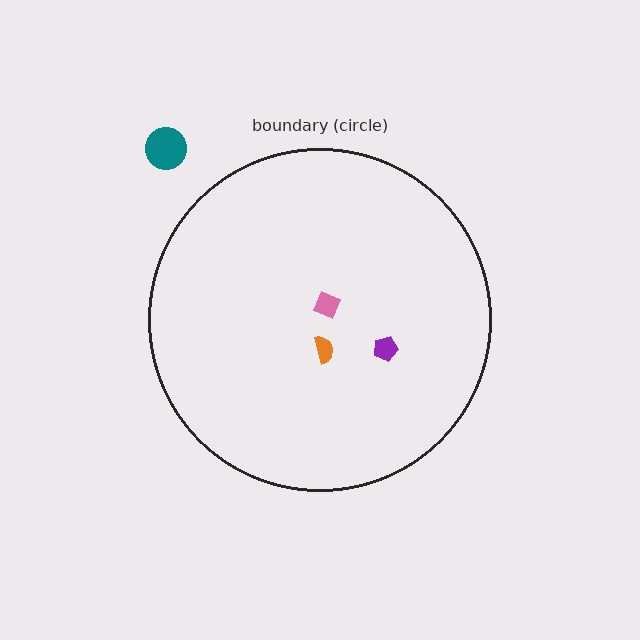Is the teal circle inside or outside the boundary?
Outside.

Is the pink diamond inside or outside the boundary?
Inside.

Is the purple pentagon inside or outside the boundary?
Inside.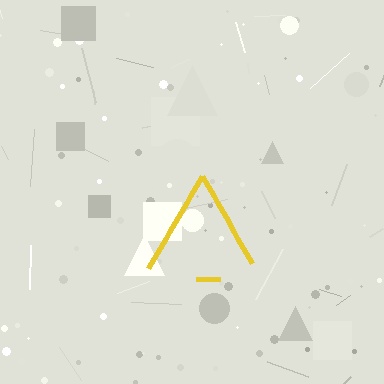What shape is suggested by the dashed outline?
The dashed outline suggests a triangle.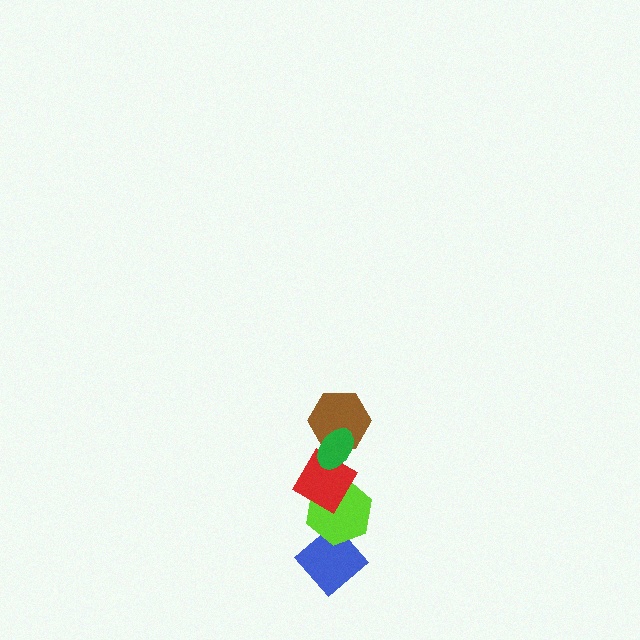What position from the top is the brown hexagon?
The brown hexagon is 2nd from the top.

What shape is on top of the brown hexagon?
The green ellipse is on top of the brown hexagon.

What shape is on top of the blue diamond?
The lime hexagon is on top of the blue diamond.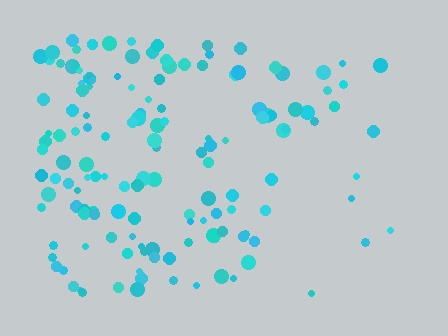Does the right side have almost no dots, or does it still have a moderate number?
Still a moderate number, just noticeably fewer than the left.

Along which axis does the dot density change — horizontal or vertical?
Horizontal.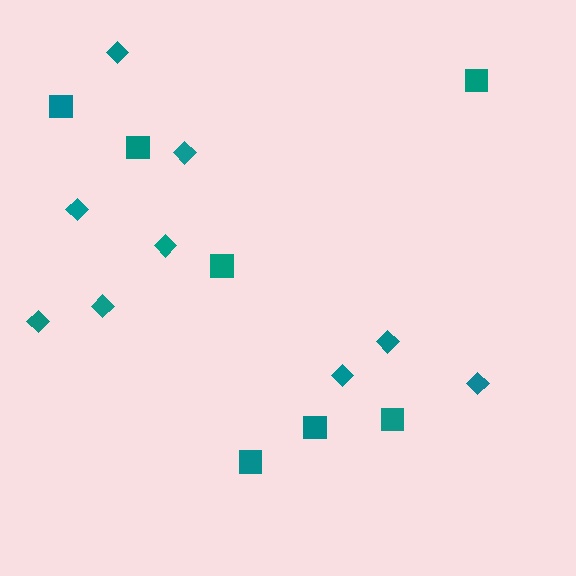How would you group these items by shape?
There are 2 groups: one group of diamonds (9) and one group of squares (7).